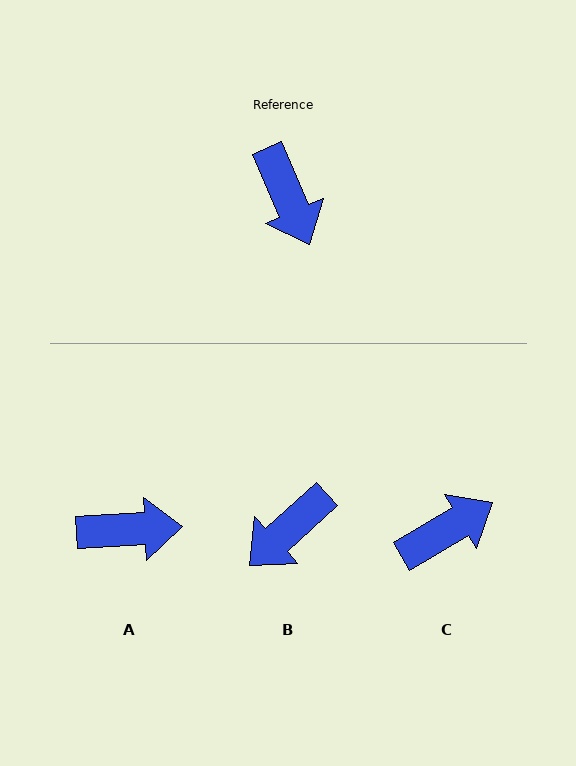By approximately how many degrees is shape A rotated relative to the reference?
Approximately 69 degrees counter-clockwise.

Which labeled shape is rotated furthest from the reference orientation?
C, about 97 degrees away.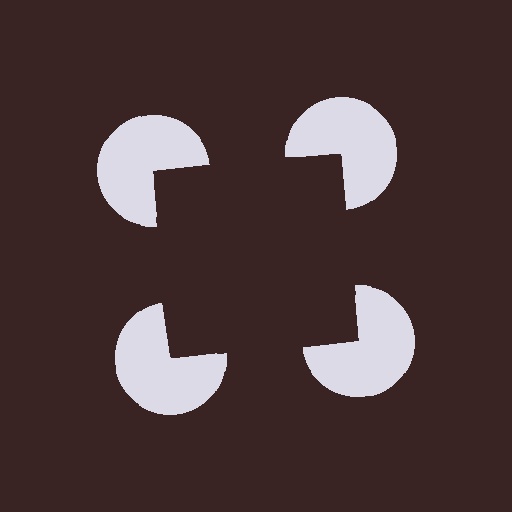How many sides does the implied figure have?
4 sides.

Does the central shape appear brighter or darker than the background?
It typically appears slightly darker than the background, even though no actual brightness change is drawn.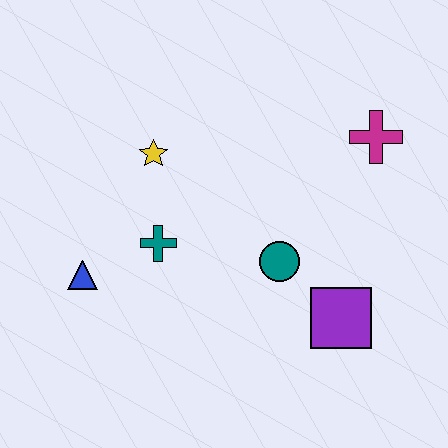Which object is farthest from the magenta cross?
The blue triangle is farthest from the magenta cross.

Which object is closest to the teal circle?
The purple square is closest to the teal circle.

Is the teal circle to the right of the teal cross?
Yes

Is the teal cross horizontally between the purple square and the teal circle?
No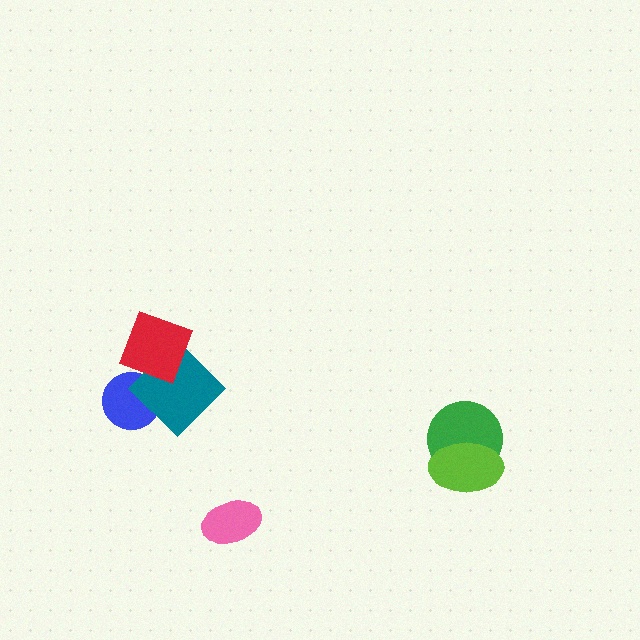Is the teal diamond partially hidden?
Yes, it is partially covered by another shape.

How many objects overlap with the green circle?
1 object overlaps with the green circle.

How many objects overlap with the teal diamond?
2 objects overlap with the teal diamond.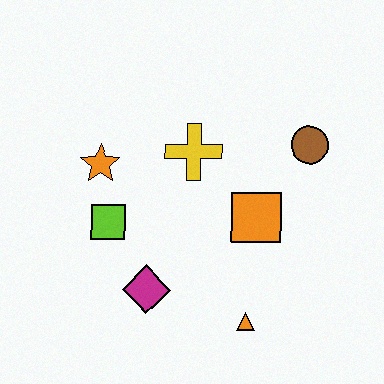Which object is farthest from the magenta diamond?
The brown circle is farthest from the magenta diamond.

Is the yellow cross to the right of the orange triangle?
No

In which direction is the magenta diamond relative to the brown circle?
The magenta diamond is to the left of the brown circle.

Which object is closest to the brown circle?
The orange square is closest to the brown circle.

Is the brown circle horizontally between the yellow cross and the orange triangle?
No